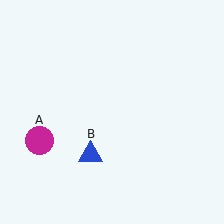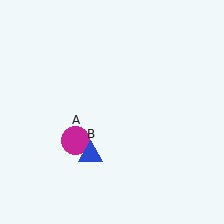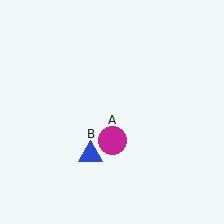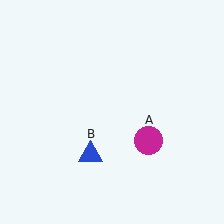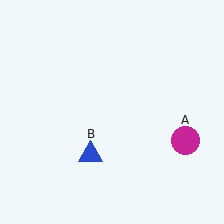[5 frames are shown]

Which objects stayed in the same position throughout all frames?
Blue triangle (object B) remained stationary.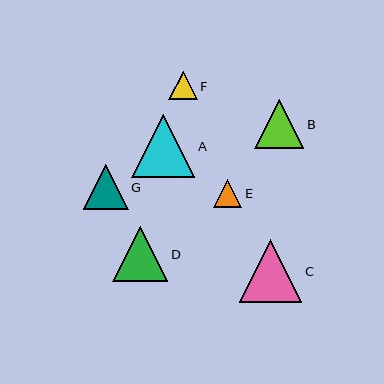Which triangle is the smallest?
Triangle E is the smallest with a size of approximately 28 pixels.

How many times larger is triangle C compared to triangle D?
Triangle C is approximately 1.1 times the size of triangle D.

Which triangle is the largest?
Triangle A is the largest with a size of approximately 63 pixels.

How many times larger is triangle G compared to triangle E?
Triangle G is approximately 1.6 times the size of triangle E.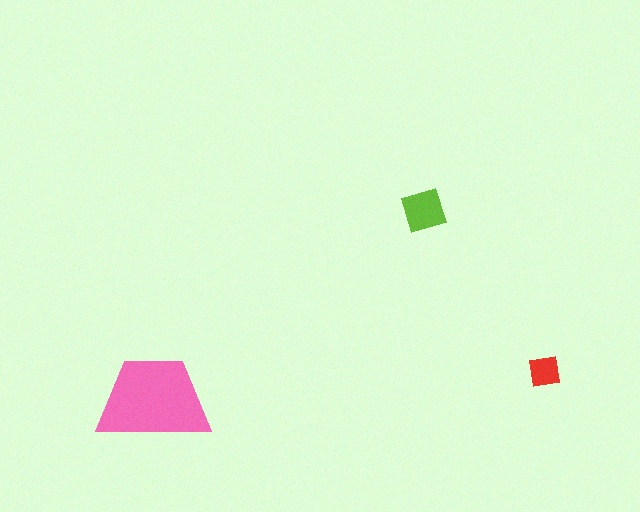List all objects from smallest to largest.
The red square, the lime square, the pink trapezoid.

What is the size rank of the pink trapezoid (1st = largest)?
1st.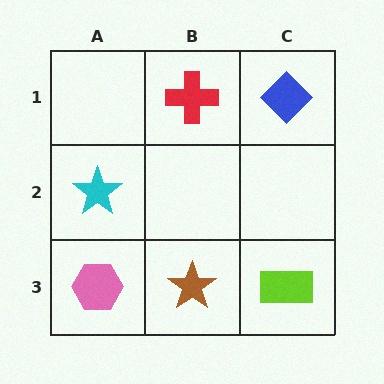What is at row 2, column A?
A cyan star.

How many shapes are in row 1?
2 shapes.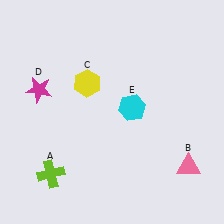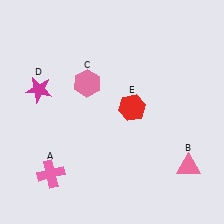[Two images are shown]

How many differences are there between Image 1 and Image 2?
There are 3 differences between the two images.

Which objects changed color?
A changed from lime to pink. C changed from yellow to pink. E changed from cyan to red.